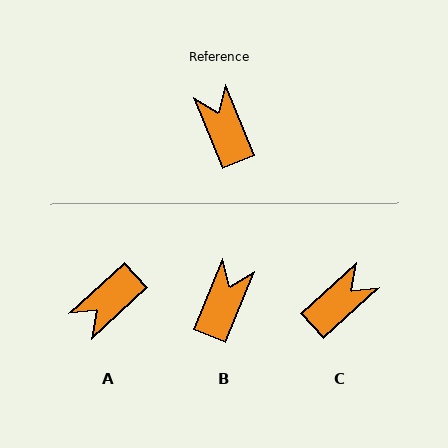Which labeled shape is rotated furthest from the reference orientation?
A, about 110 degrees away.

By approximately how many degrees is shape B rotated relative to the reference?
Approximately 45 degrees clockwise.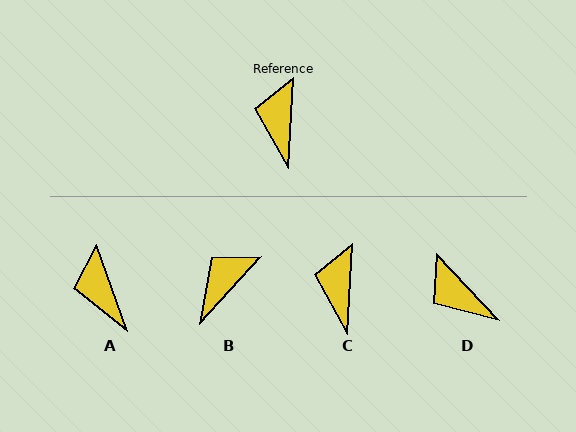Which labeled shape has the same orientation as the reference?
C.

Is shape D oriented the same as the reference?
No, it is off by about 47 degrees.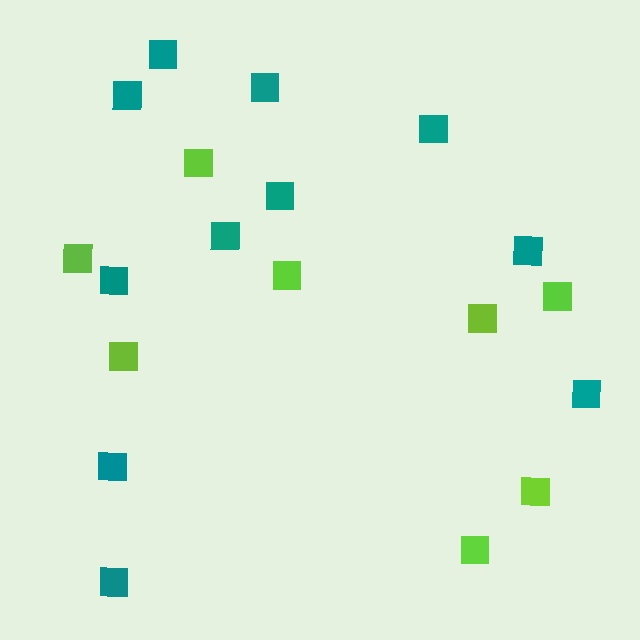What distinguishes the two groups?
There are 2 groups: one group of lime squares (8) and one group of teal squares (11).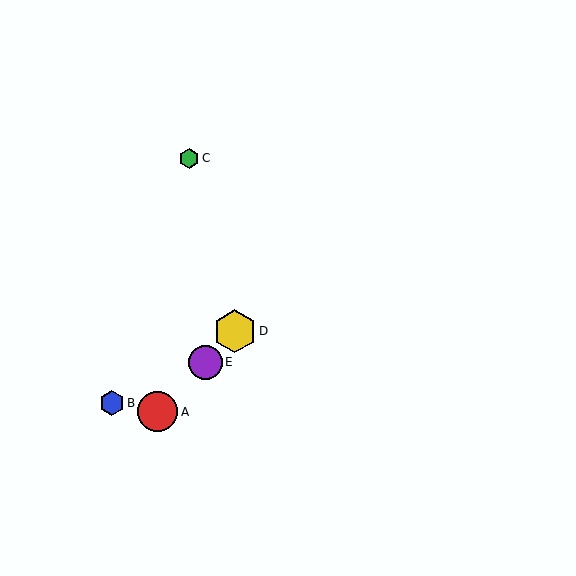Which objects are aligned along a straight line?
Objects A, D, E are aligned along a straight line.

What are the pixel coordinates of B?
Object B is at (112, 403).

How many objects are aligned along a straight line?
3 objects (A, D, E) are aligned along a straight line.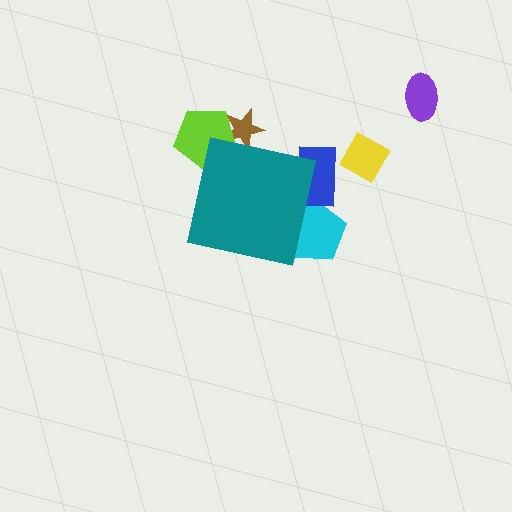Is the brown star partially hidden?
Yes, the brown star is partially hidden behind the teal square.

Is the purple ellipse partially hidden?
No, the purple ellipse is fully visible.